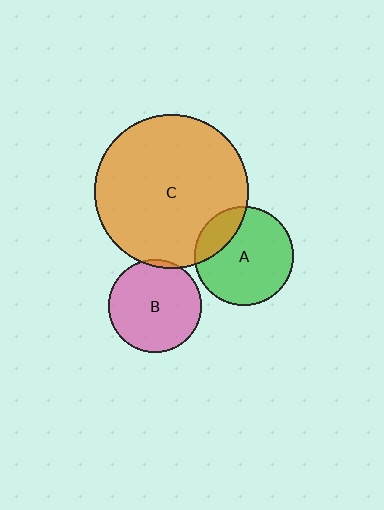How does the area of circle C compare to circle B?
Approximately 2.7 times.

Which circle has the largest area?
Circle C (orange).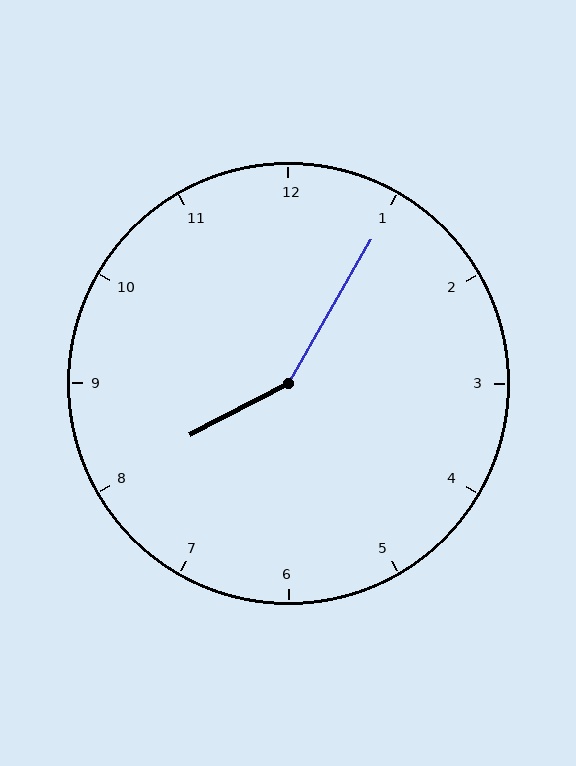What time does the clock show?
8:05.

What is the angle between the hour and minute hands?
Approximately 148 degrees.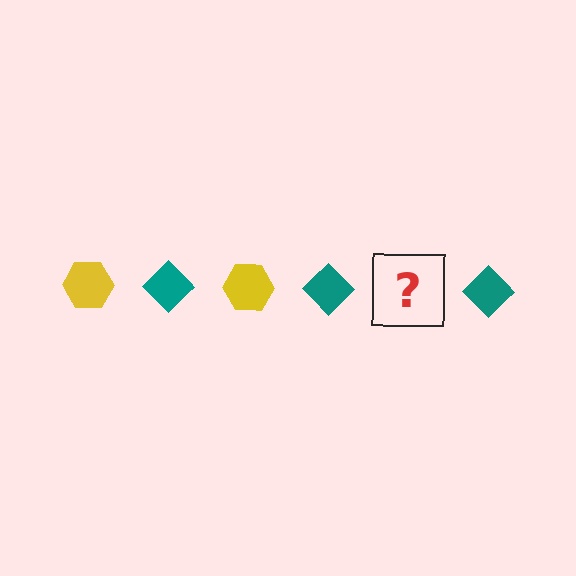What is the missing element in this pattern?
The missing element is a yellow hexagon.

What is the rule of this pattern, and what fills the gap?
The rule is that the pattern alternates between yellow hexagon and teal diamond. The gap should be filled with a yellow hexagon.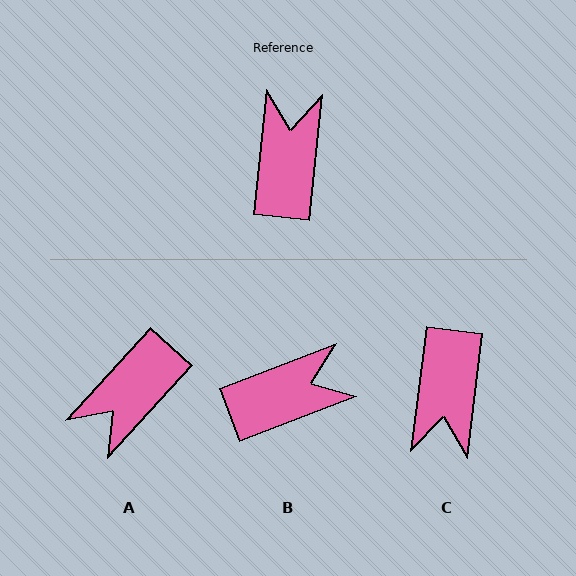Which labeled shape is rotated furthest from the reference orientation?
C, about 179 degrees away.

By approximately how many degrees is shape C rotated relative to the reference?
Approximately 179 degrees counter-clockwise.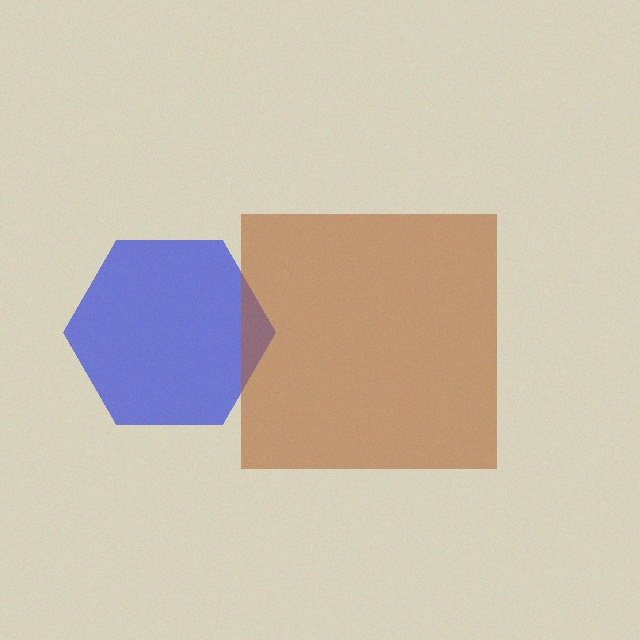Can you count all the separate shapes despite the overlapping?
Yes, there are 2 separate shapes.